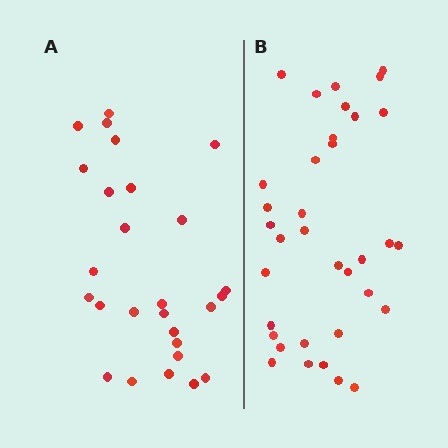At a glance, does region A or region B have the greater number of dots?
Region B (the right region) has more dots.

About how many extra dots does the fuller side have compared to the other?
Region B has roughly 8 or so more dots than region A.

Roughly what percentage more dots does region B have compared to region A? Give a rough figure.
About 30% more.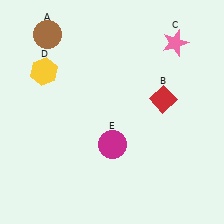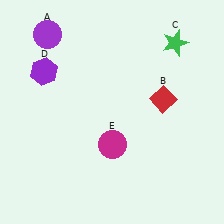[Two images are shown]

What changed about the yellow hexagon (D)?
In Image 1, D is yellow. In Image 2, it changed to purple.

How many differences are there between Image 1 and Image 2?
There are 3 differences between the two images.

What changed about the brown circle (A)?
In Image 1, A is brown. In Image 2, it changed to purple.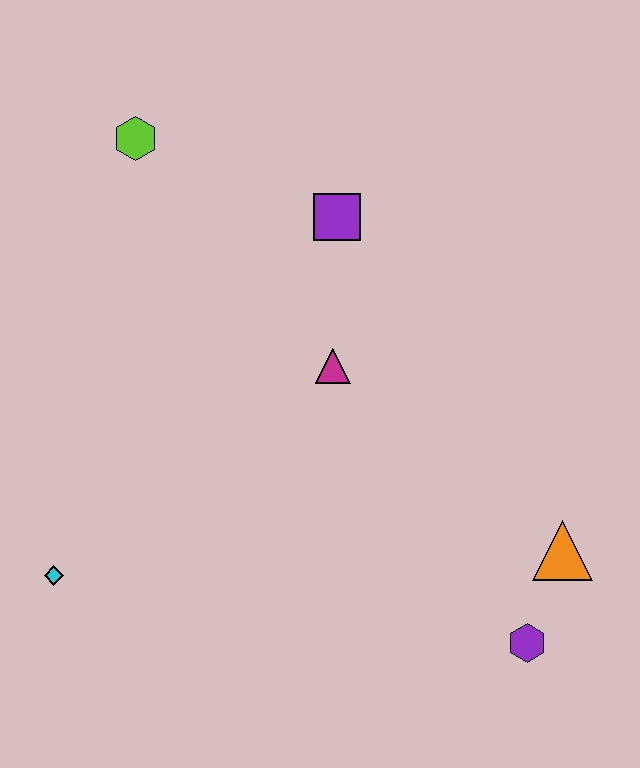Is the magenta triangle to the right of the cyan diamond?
Yes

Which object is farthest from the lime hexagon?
The purple hexagon is farthest from the lime hexagon.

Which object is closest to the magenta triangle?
The purple square is closest to the magenta triangle.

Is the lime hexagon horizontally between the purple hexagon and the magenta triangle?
No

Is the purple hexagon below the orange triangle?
Yes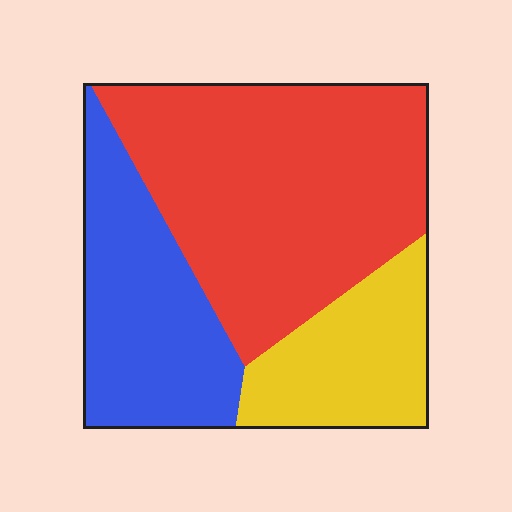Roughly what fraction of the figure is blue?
Blue takes up about one quarter (1/4) of the figure.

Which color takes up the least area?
Yellow, at roughly 20%.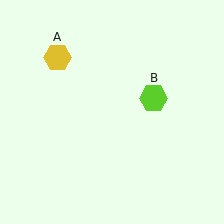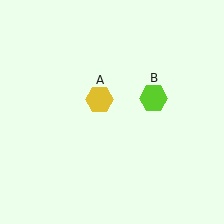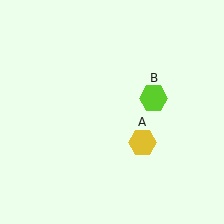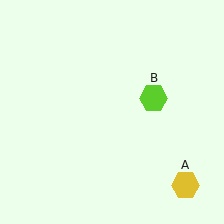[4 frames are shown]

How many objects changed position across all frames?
1 object changed position: yellow hexagon (object A).